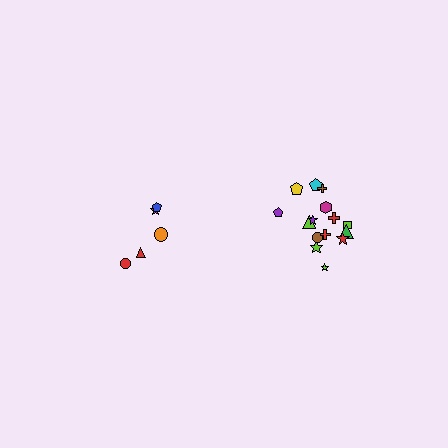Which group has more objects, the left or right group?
The right group.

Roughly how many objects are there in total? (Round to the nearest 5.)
Roughly 20 objects in total.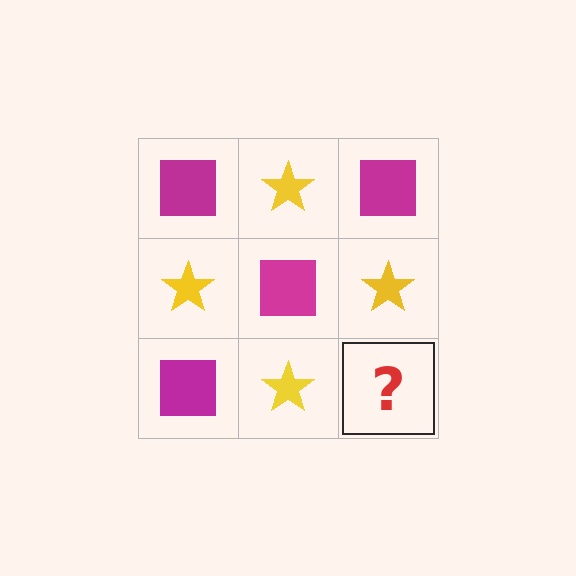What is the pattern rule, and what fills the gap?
The rule is that it alternates magenta square and yellow star in a checkerboard pattern. The gap should be filled with a magenta square.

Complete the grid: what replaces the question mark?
The question mark should be replaced with a magenta square.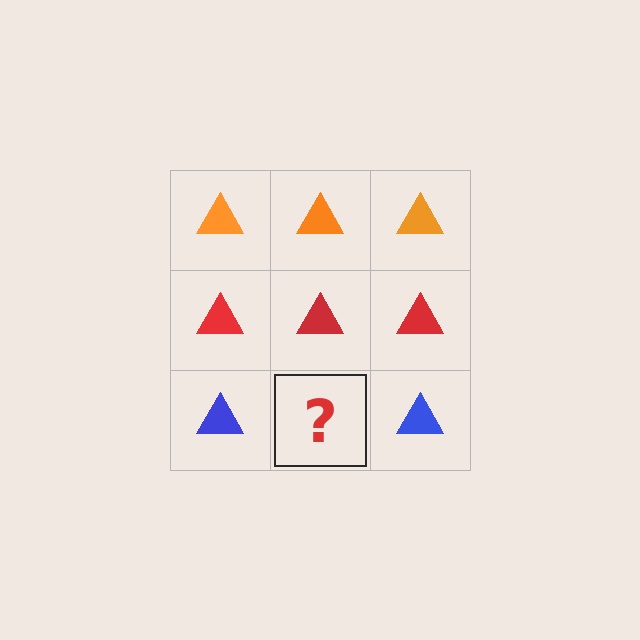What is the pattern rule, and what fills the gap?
The rule is that each row has a consistent color. The gap should be filled with a blue triangle.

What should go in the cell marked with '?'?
The missing cell should contain a blue triangle.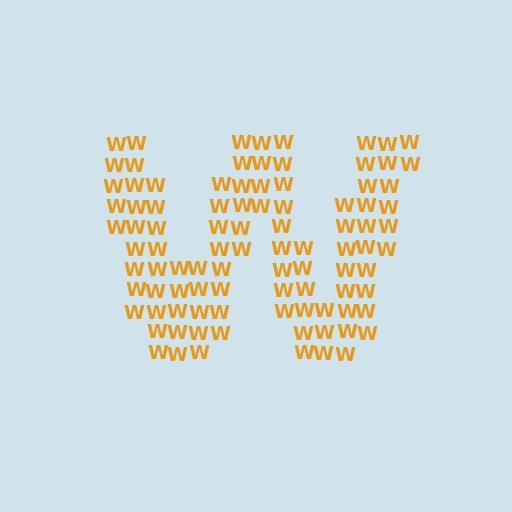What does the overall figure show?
The overall figure shows the letter W.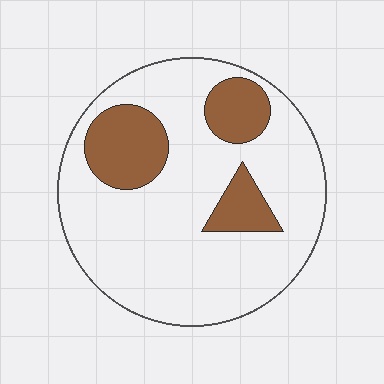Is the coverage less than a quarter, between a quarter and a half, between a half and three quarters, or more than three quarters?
Less than a quarter.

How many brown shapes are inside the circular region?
3.